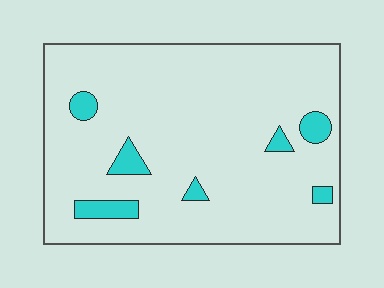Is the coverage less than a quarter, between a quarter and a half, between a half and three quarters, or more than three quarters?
Less than a quarter.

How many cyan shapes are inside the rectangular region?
7.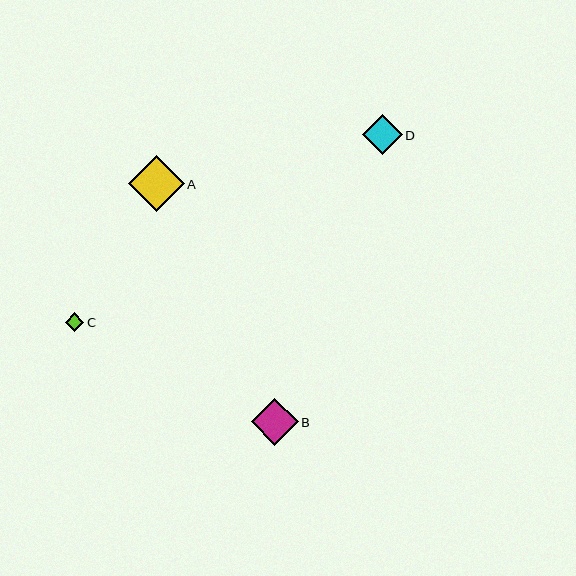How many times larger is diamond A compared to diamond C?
Diamond A is approximately 3.1 times the size of diamond C.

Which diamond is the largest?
Diamond A is the largest with a size of approximately 56 pixels.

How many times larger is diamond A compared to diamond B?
Diamond A is approximately 1.2 times the size of diamond B.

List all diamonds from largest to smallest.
From largest to smallest: A, B, D, C.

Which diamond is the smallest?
Diamond C is the smallest with a size of approximately 18 pixels.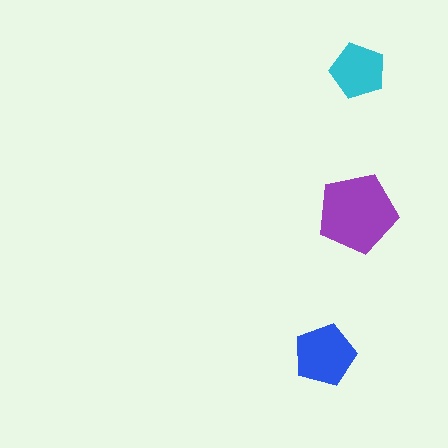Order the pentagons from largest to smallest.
the purple one, the blue one, the cyan one.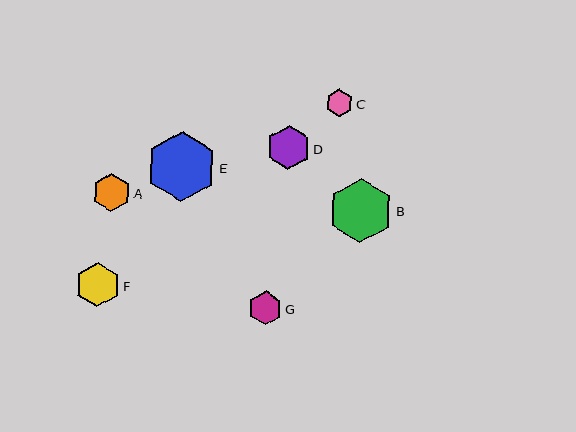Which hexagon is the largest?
Hexagon E is the largest with a size of approximately 70 pixels.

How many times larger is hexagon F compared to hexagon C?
Hexagon F is approximately 1.6 times the size of hexagon C.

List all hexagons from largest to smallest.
From largest to smallest: E, B, F, D, A, G, C.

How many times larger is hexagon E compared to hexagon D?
Hexagon E is approximately 1.6 times the size of hexagon D.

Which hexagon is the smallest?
Hexagon C is the smallest with a size of approximately 28 pixels.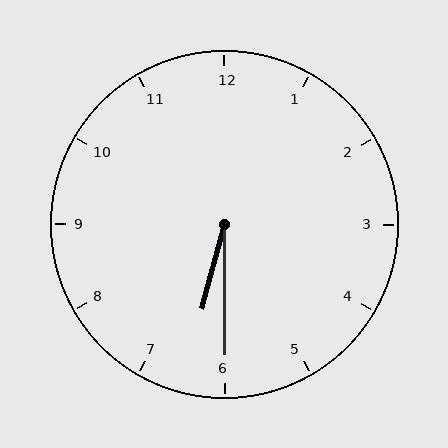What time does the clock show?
6:30.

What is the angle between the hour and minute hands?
Approximately 15 degrees.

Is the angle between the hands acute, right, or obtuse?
It is acute.